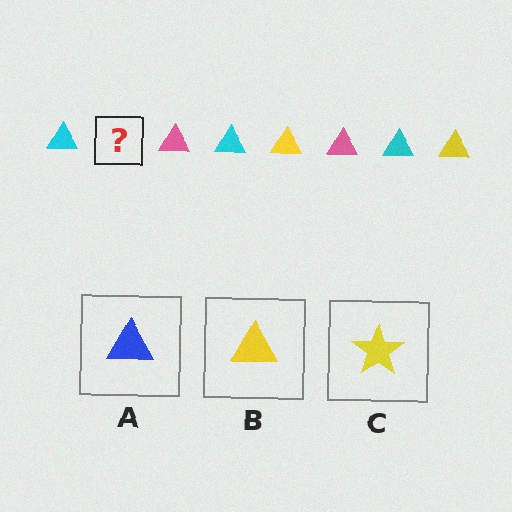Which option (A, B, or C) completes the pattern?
B.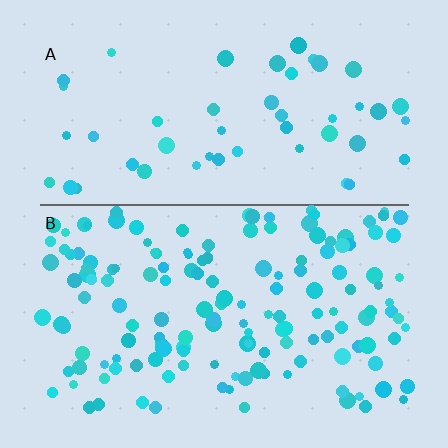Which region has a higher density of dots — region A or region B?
B (the bottom).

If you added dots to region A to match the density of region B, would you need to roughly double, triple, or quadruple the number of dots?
Approximately triple.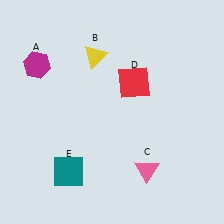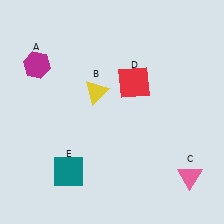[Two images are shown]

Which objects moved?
The objects that moved are: the yellow triangle (B), the pink triangle (C).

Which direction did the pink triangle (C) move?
The pink triangle (C) moved right.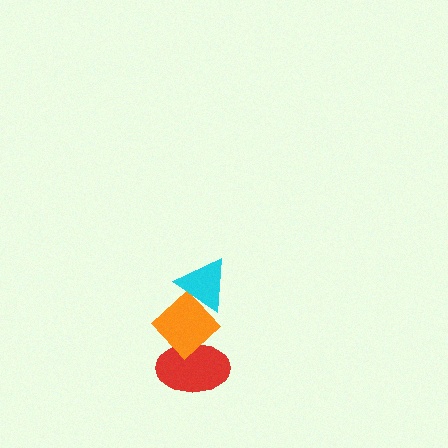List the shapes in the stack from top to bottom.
From top to bottom: the cyan triangle, the orange diamond, the red ellipse.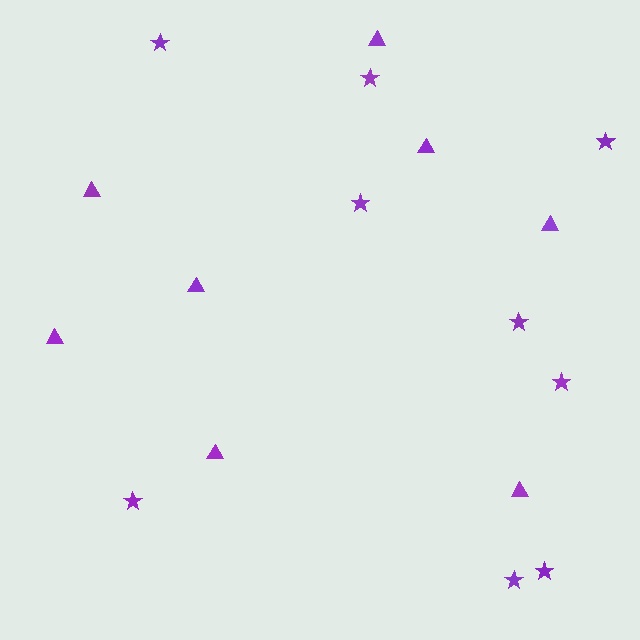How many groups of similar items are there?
There are 2 groups: one group of stars (9) and one group of triangles (8).